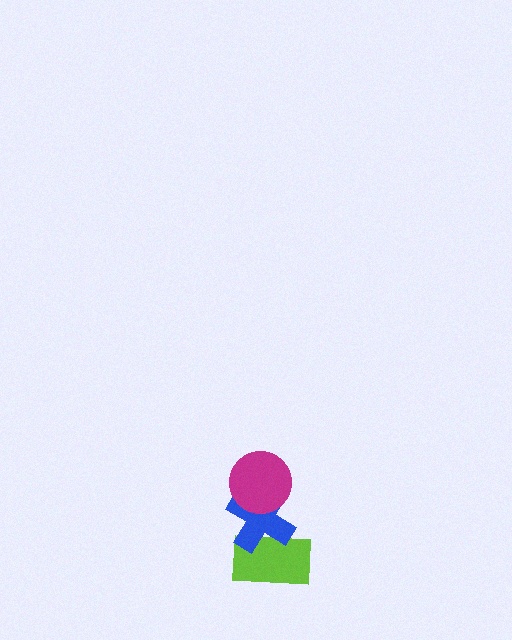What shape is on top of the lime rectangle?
The blue cross is on top of the lime rectangle.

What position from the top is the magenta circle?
The magenta circle is 1st from the top.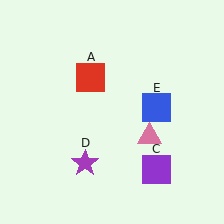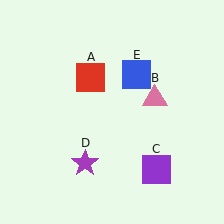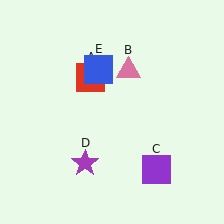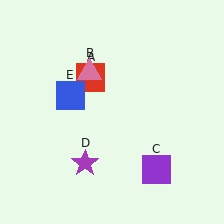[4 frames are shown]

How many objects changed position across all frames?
2 objects changed position: pink triangle (object B), blue square (object E).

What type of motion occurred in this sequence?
The pink triangle (object B), blue square (object E) rotated counterclockwise around the center of the scene.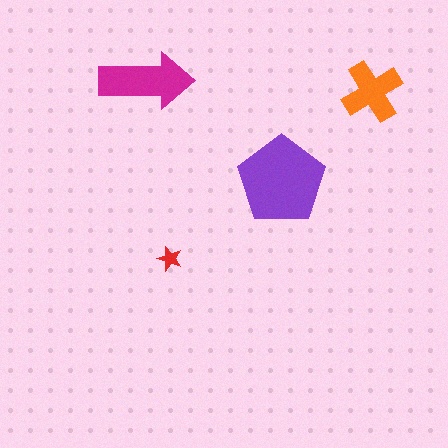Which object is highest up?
The magenta arrow is topmost.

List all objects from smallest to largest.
The red star, the orange cross, the magenta arrow, the purple pentagon.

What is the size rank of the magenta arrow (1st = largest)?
2nd.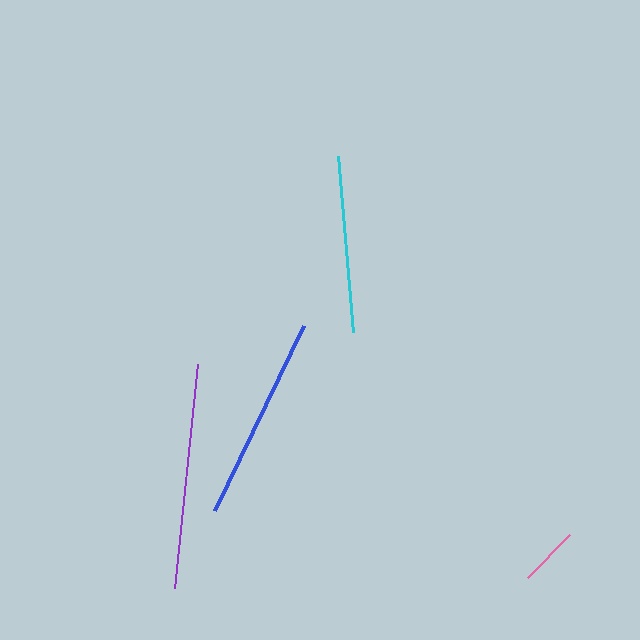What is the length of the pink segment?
The pink segment is approximately 60 pixels long.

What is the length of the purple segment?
The purple segment is approximately 226 pixels long.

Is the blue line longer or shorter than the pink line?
The blue line is longer than the pink line.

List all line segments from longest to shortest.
From longest to shortest: purple, blue, cyan, pink.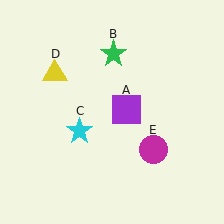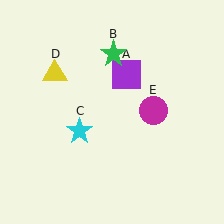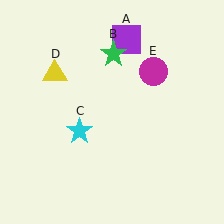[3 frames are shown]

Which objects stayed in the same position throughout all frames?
Green star (object B) and cyan star (object C) and yellow triangle (object D) remained stationary.